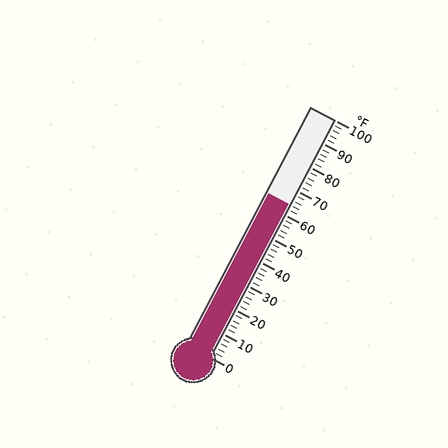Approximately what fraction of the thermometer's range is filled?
The thermometer is filled to approximately 65% of its range.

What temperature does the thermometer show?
The thermometer shows approximately 64°F.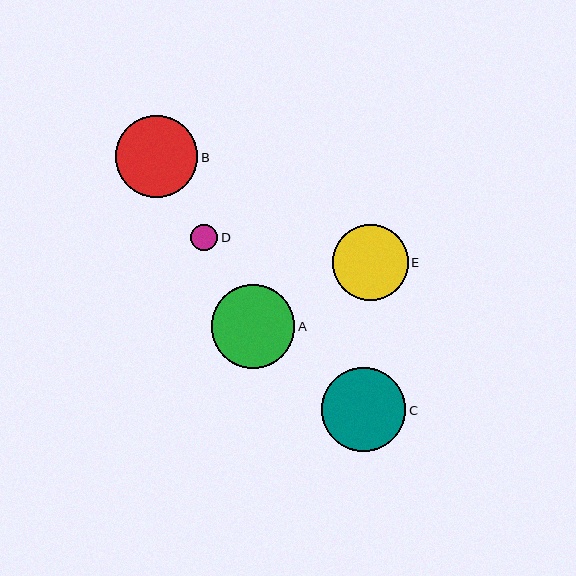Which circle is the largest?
Circle A is the largest with a size of approximately 84 pixels.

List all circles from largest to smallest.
From largest to smallest: A, C, B, E, D.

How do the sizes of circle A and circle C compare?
Circle A and circle C are approximately the same size.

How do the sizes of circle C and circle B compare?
Circle C and circle B are approximately the same size.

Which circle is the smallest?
Circle D is the smallest with a size of approximately 27 pixels.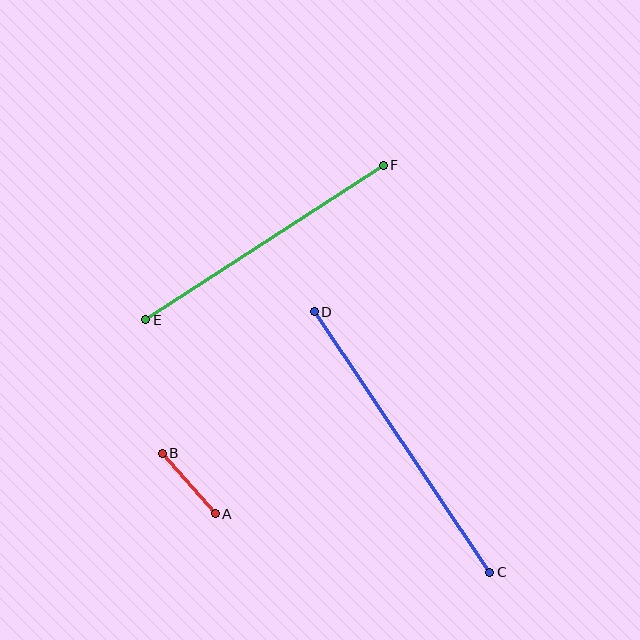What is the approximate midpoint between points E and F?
The midpoint is at approximately (264, 242) pixels.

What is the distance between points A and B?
The distance is approximately 81 pixels.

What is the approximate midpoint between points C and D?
The midpoint is at approximately (402, 442) pixels.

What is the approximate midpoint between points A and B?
The midpoint is at approximately (189, 484) pixels.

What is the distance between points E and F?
The distance is approximately 283 pixels.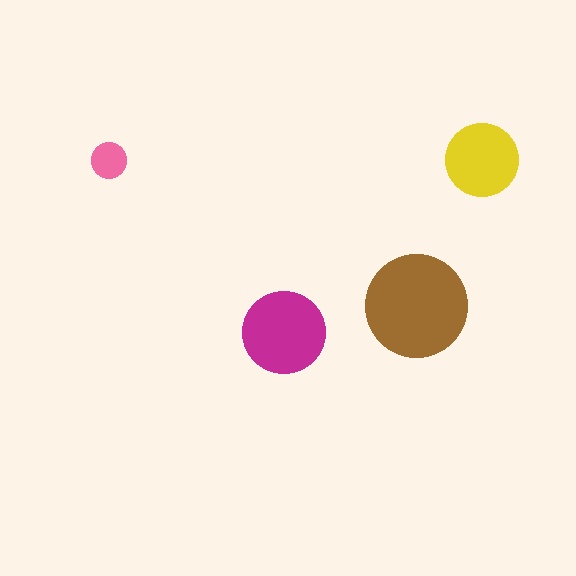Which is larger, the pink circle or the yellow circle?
The yellow one.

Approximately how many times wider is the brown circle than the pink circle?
About 3 times wider.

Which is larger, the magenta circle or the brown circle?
The brown one.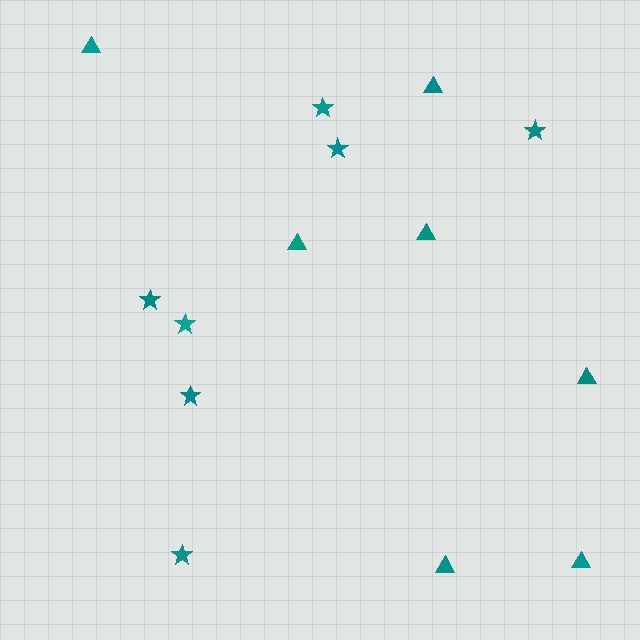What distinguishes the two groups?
There are 2 groups: one group of triangles (7) and one group of stars (7).